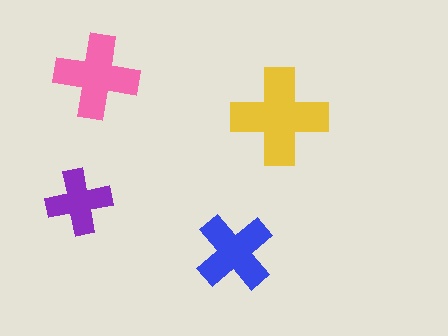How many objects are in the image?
There are 4 objects in the image.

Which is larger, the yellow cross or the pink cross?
The yellow one.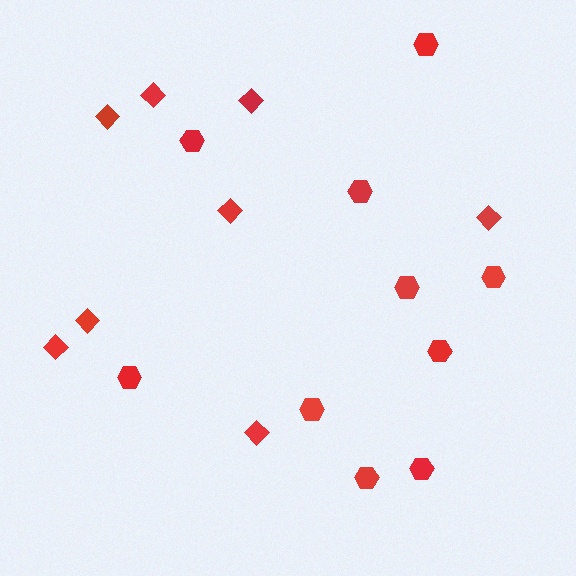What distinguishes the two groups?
There are 2 groups: one group of diamonds (8) and one group of hexagons (10).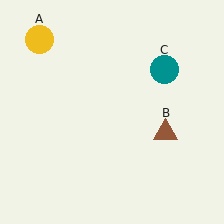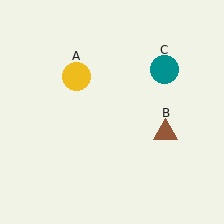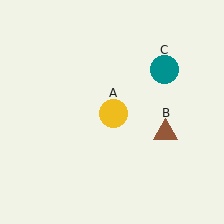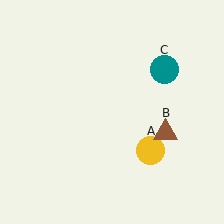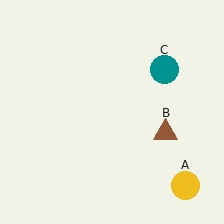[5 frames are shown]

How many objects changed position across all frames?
1 object changed position: yellow circle (object A).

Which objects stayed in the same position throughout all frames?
Brown triangle (object B) and teal circle (object C) remained stationary.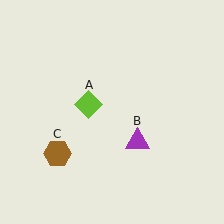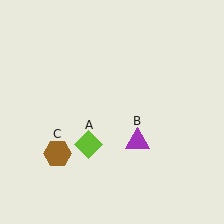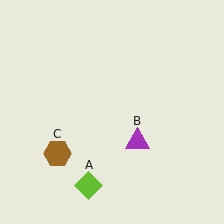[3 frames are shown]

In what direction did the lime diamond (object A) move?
The lime diamond (object A) moved down.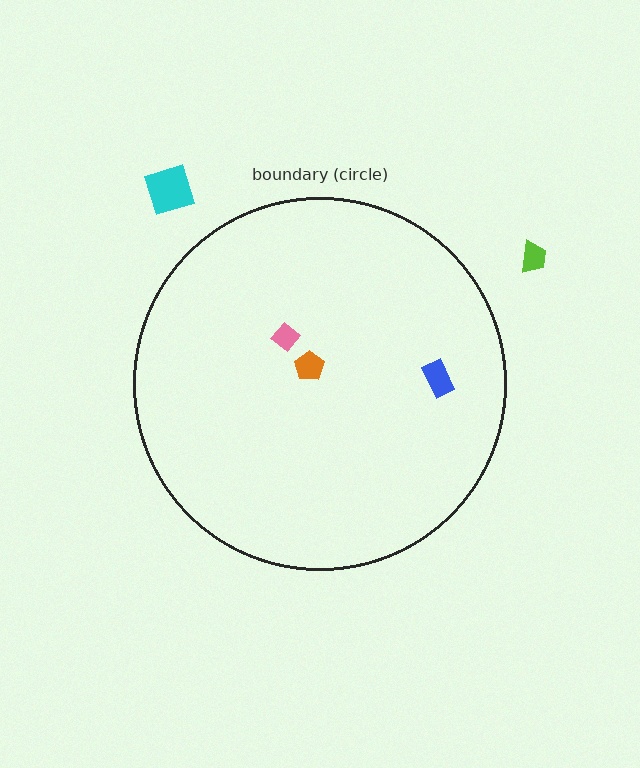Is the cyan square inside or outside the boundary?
Outside.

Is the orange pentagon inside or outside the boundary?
Inside.